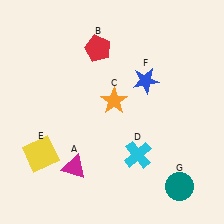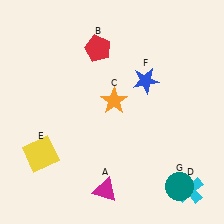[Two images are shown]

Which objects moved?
The objects that moved are: the magenta triangle (A), the cyan cross (D).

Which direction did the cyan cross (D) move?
The cyan cross (D) moved right.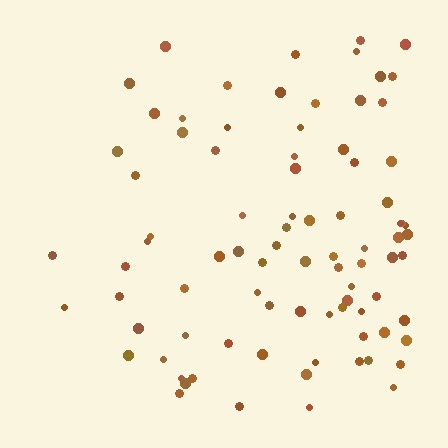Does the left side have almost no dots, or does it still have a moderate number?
Still a moderate number, just noticeably fewer than the right.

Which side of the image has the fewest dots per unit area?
The left.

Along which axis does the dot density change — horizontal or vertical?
Horizontal.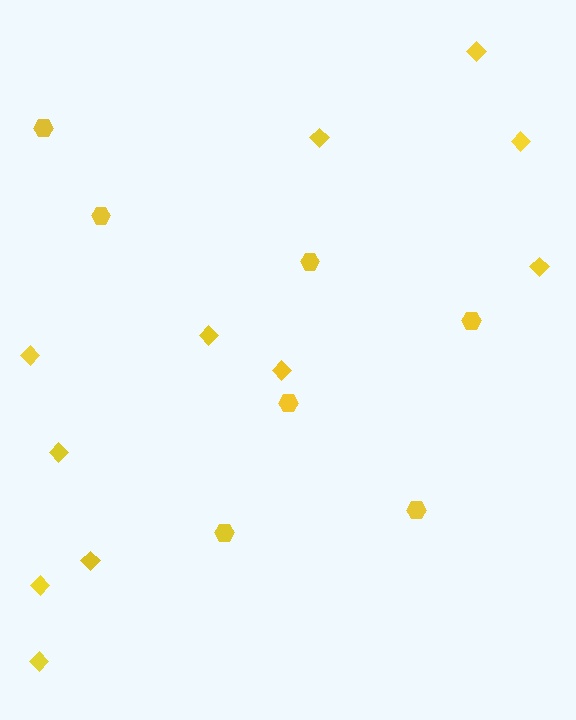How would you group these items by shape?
There are 2 groups: one group of hexagons (7) and one group of diamonds (11).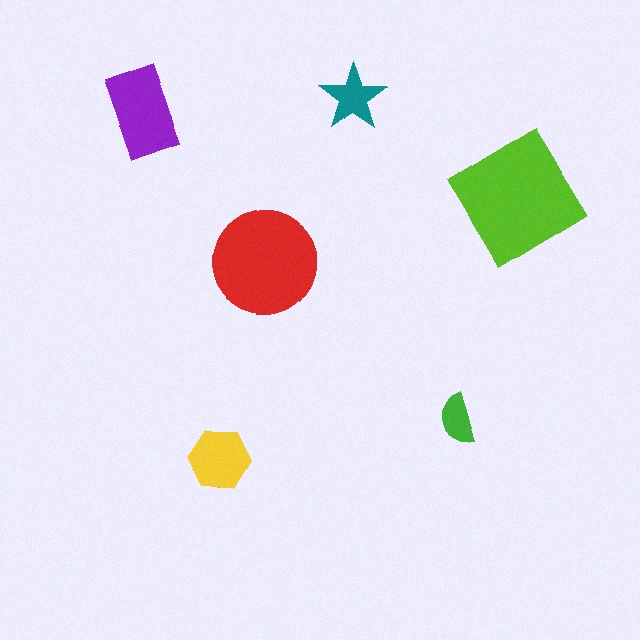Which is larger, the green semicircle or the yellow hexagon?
The yellow hexagon.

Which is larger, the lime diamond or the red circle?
The lime diamond.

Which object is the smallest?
The green semicircle.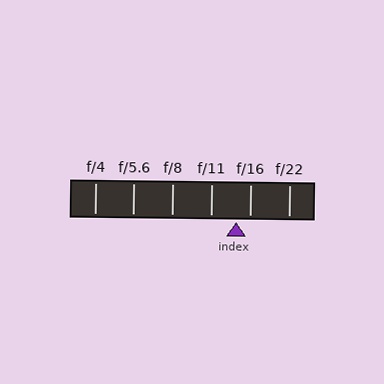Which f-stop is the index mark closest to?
The index mark is closest to f/16.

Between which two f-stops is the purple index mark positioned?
The index mark is between f/11 and f/16.